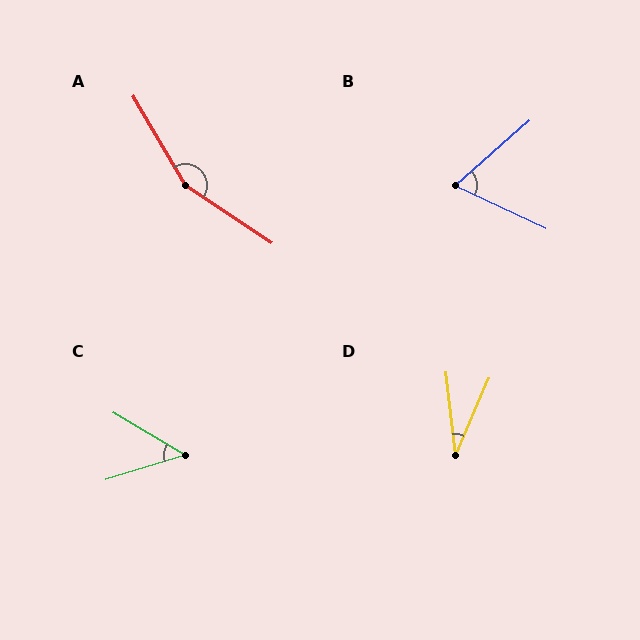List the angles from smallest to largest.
D (30°), C (48°), B (67°), A (154°).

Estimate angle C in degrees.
Approximately 48 degrees.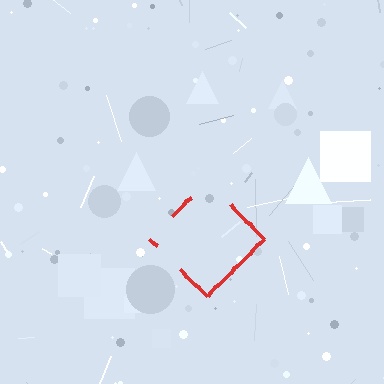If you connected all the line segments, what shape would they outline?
They would outline a diamond.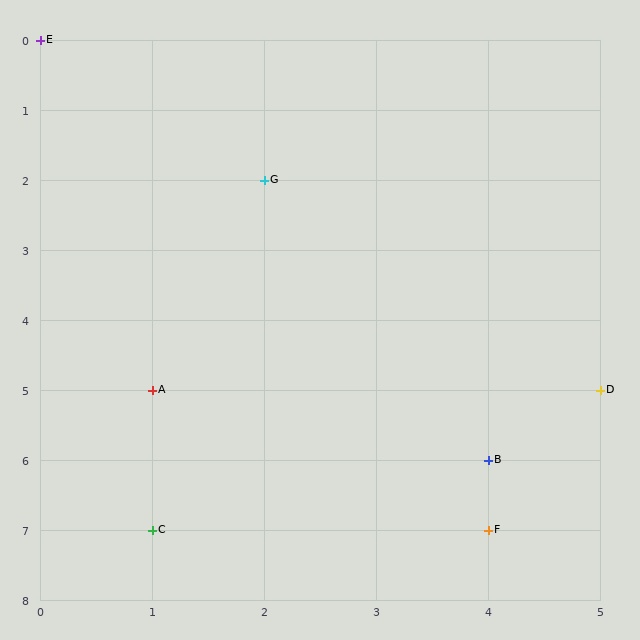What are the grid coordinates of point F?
Point F is at grid coordinates (4, 7).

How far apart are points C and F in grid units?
Points C and F are 3 columns apart.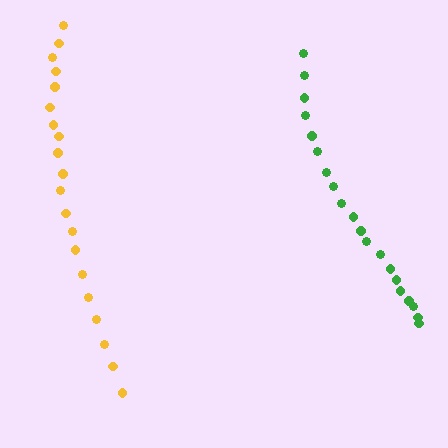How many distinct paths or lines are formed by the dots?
There are 2 distinct paths.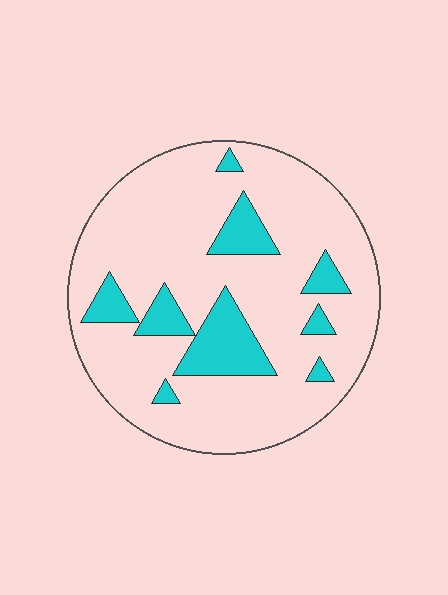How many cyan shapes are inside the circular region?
9.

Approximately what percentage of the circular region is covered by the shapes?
Approximately 20%.